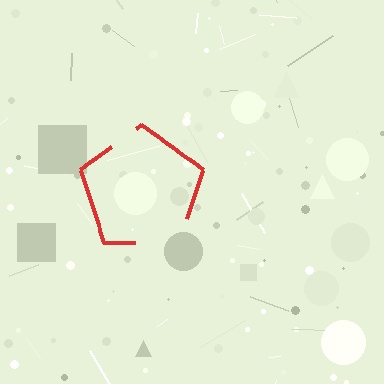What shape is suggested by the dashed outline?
The dashed outline suggests a pentagon.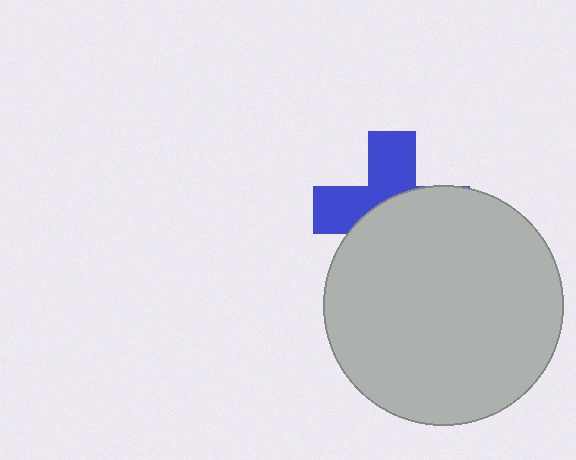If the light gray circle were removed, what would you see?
You would see the complete blue cross.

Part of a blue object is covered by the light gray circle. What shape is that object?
It is a cross.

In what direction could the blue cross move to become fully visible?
The blue cross could move up. That would shift it out from behind the light gray circle entirely.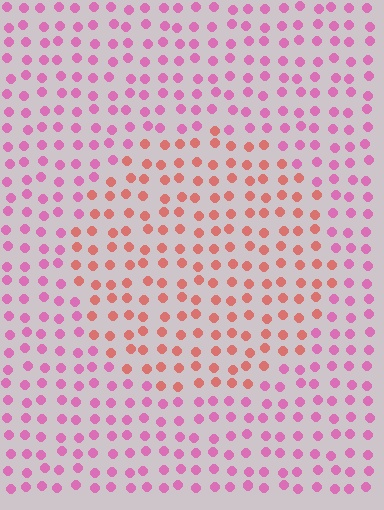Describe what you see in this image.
The image is filled with small pink elements in a uniform arrangement. A circle-shaped region is visible where the elements are tinted to a slightly different hue, forming a subtle color boundary.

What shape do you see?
I see a circle.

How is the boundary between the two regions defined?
The boundary is defined purely by a slight shift in hue (about 43 degrees). Spacing, size, and orientation are identical on both sides.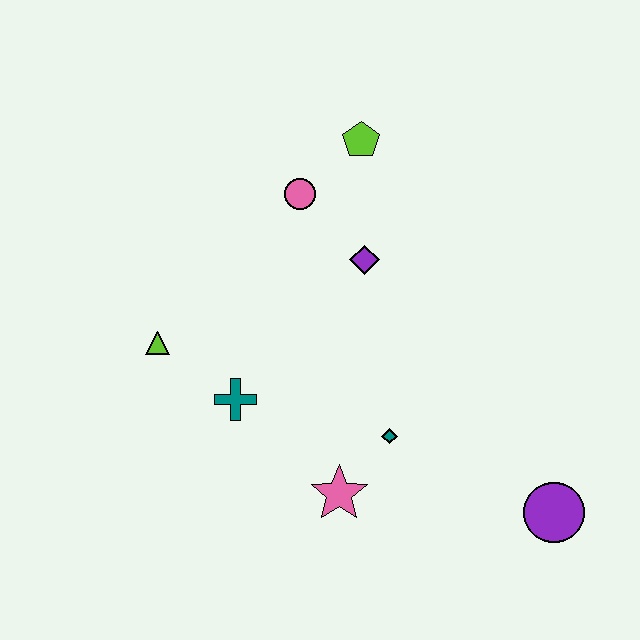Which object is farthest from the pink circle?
The purple circle is farthest from the pink circle.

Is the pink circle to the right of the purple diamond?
No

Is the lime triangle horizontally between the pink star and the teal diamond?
No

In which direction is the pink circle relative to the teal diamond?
The pink circle is above the teal diamond.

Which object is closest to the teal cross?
The lime triangle is closest to the teal cross.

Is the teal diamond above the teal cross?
No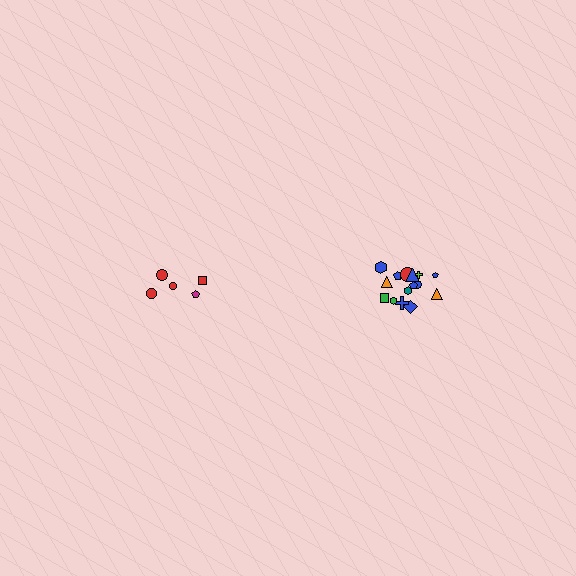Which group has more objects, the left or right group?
The right group.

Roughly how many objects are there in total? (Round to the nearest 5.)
Roughly 20 objects in total.